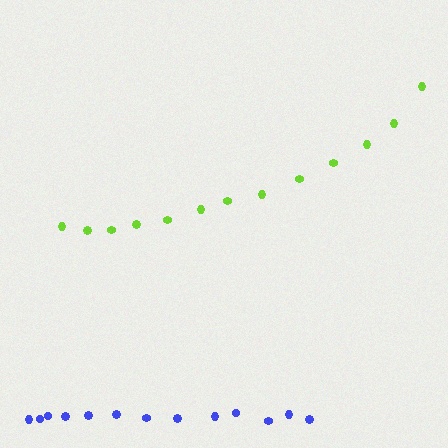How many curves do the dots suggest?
There are 2 distinct paths.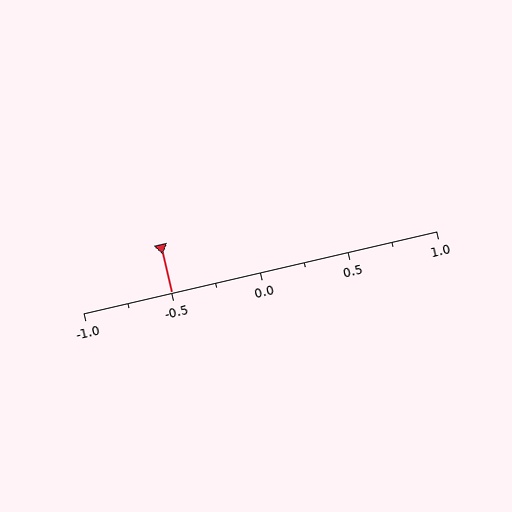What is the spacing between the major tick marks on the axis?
The major ticks are spaced 0.5 apart.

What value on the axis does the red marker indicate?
The marker indicates approximately -0.5.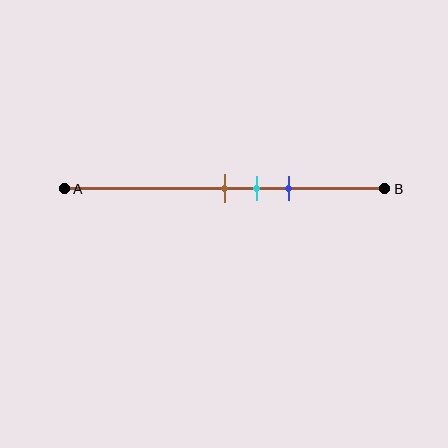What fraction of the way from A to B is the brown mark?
The brown mark is approximately 50% (0.5) of the way from A to B.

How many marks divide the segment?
There are 3 marks dividing the segment.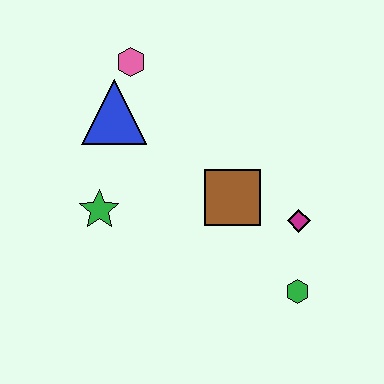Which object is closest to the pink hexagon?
The blue triangle is closest to the pink hexagon.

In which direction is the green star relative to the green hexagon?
The green star is to the left of the green hexagon.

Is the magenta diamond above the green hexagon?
Yes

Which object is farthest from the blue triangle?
The green hexagon is farthest from the blue triangle.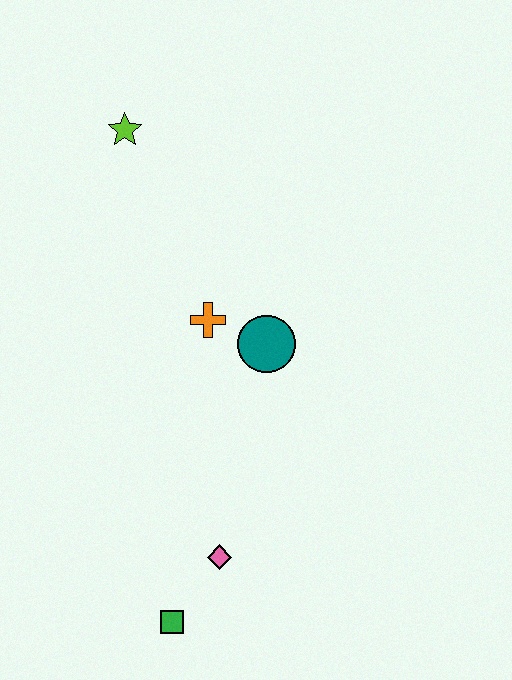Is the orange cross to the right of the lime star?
Yes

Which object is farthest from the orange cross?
The green square is farthest from the orange cross.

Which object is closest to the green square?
The pink diamond is closest to the green square.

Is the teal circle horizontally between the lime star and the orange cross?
No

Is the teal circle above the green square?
Yes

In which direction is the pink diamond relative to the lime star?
The pink diamond is below the lime star.